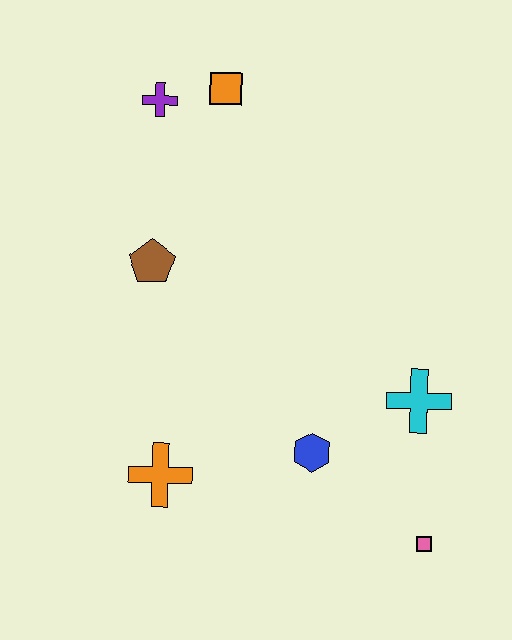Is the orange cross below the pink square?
No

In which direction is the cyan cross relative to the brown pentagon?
The cyan cross is to the right of the brown pentagon.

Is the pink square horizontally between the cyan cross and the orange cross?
No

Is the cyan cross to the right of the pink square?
No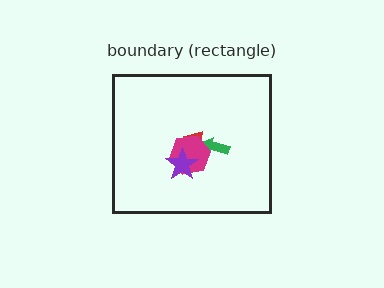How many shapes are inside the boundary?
4 inside, 0 outside.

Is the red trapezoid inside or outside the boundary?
Inside.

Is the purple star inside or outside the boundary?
Inside.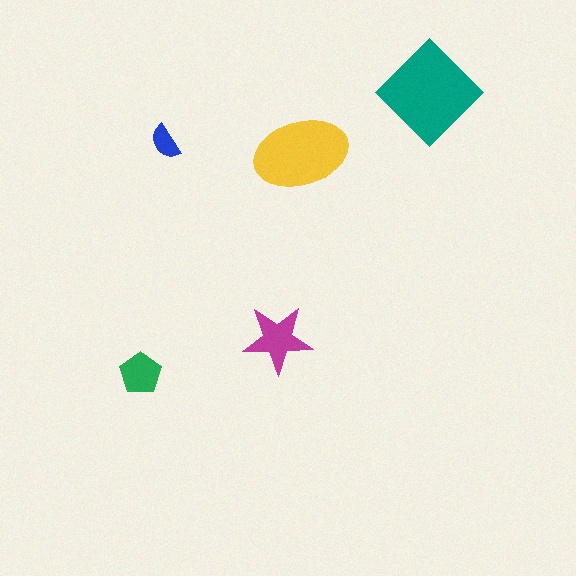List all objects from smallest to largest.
The blue semicircle, the green pentagon, the magenta star, the yellow ellipse, the teal diamond.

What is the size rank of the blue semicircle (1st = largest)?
5th.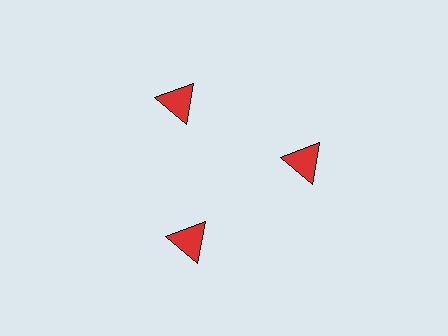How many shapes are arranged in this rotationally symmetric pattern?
There are 3 shapes, arranged in 3 groups of 1.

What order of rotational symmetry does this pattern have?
This pattern has 3-fold rotational symmetry.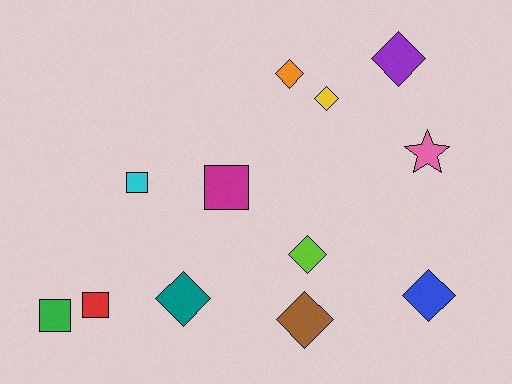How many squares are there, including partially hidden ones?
There are 4 squares.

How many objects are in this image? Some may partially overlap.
There are 12 objects.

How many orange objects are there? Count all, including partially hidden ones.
There is 1 orange object.